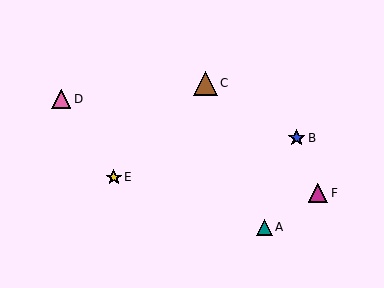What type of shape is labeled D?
Shape D is a pink triangle.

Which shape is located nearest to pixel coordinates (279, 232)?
The teal triangle (labeled A) at (264, 227) is nearest to that location.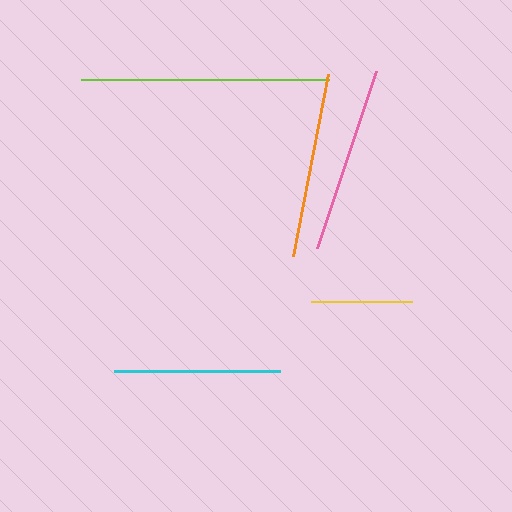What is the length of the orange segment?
The orange segment is approximately 185 pixels long.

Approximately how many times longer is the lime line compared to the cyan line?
The lime line is approximately 1.5 times the length of the cyan line.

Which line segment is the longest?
The lime line is the longest at approximately 249 pixels.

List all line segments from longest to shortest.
From longest to shortest: lime, pink, orange, cyan, yellow.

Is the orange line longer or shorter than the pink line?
The pink line is longer than the orange line.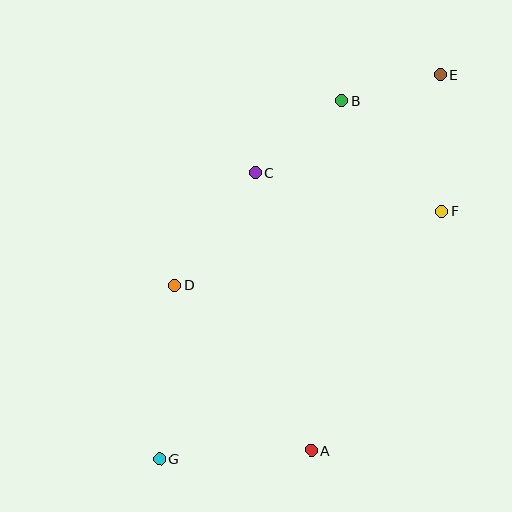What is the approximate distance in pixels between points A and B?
The distance between A and B is approximately 351 pixels.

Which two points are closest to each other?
Points B and E are closest to each other.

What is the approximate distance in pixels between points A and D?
The distance between A and D is approximately 214 pixels.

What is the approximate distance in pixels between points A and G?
The distance between A and G is approximately 151 pixels.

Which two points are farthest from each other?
Points E and G are farthest from each other.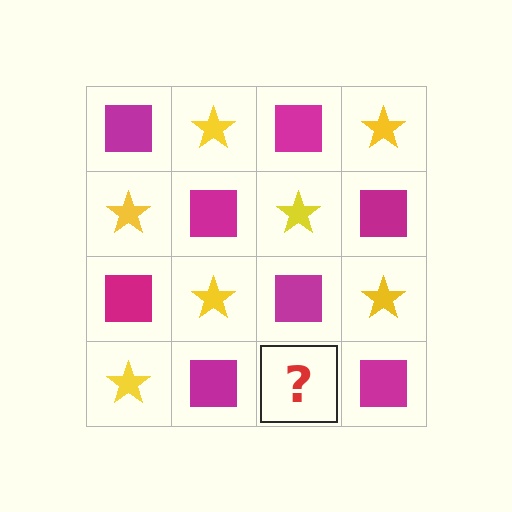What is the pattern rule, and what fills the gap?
The rule is that it alternates magenta square and yellow star in a checkerboard pattern. The gap should be filled with a yellow star.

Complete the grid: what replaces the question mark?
The question mark should be replaced with a yellow star.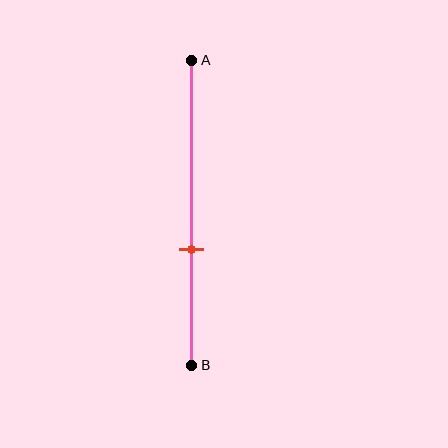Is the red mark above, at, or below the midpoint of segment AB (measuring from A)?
The red mark is below the midpoint of segment AB.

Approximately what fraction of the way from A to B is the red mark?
The red mark is approximately 60% of the way from A to B.